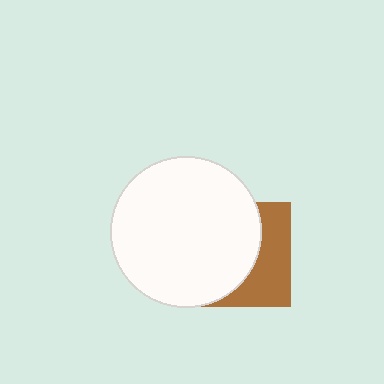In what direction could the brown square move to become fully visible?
The brown square could move right. That would shift it out from behind the white circle entirely.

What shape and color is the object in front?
The object in front is a white circle.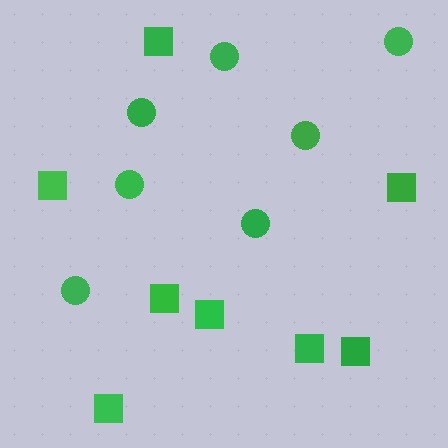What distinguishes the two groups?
There are 2 groups: one group of circles (7) and one group of squares (8).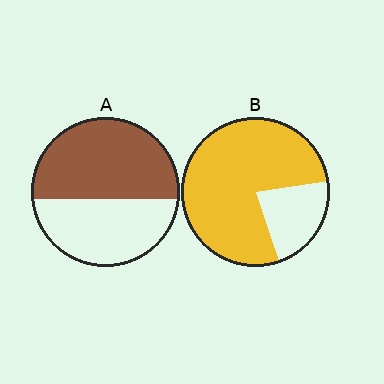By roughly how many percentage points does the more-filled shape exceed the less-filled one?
By roughly 20 percentage points (B over A).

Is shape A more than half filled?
Yes.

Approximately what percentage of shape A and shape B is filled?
A is approximately 55% and B is approximately 80%.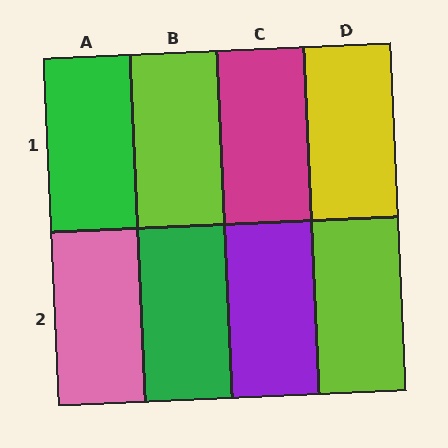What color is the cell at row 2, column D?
Lime.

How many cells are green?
2 cells are green.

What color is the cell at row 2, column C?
Purple.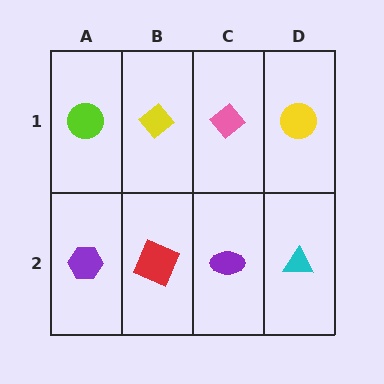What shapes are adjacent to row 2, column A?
A lime circle (row 1, column A), a red square (row 2, column B).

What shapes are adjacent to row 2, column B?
A yellow diamond (row 1, column B), a purple hexagon (row 2, column A), a purple ellipse (row 2, column C).